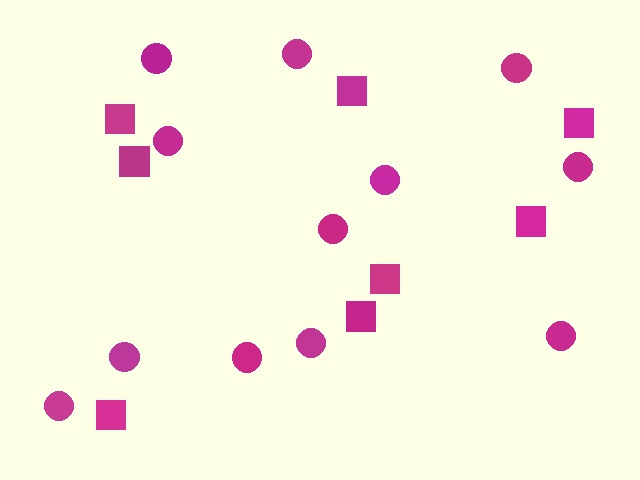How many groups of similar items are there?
There are 2 groups: one group of circles (12) and one group of squares (8).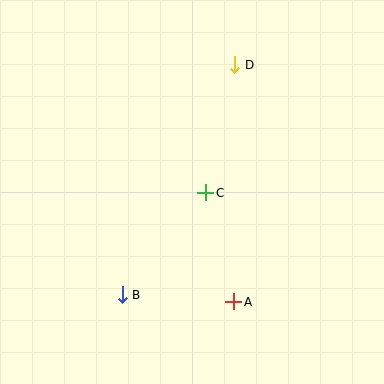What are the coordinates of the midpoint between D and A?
The midpoint between D and A is at (234, 183).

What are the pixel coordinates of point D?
Point D is at (235, 65).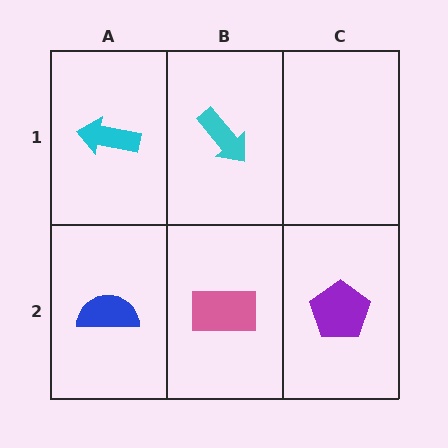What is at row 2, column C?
A purple pentagon.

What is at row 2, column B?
A pink rectangle.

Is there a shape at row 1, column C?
No, that cell is empty.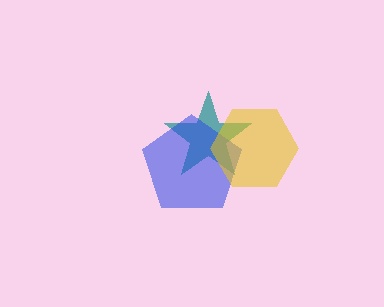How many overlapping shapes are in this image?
There are 3 overlapping shapes in the image.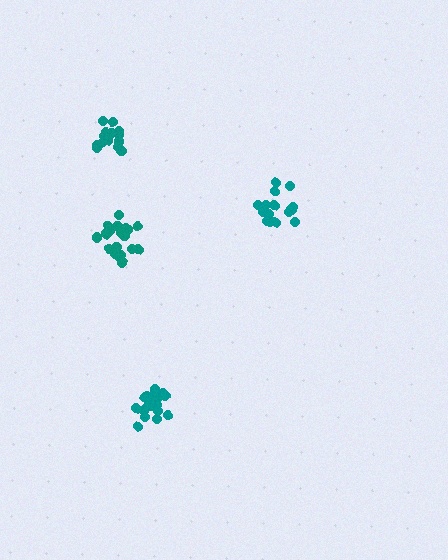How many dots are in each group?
Group 1: 21 dots, Group 2: 19 dots, Group 3: 18 dots, Group 4: 17 dots (75 total).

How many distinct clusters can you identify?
There are 4 distinct clusters.